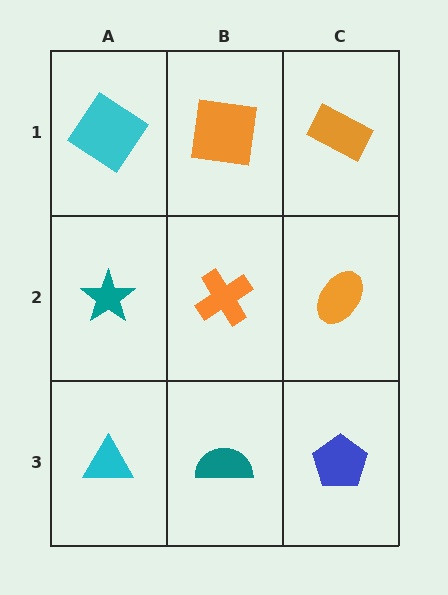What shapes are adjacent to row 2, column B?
An orange square (row 1, column B), a teal semicircle (row 3, column B), a teal star (row 2, column A), an orange ellipse (row 2, column C).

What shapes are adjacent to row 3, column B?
An orange cross (row 2, column B), a cyan triangle (row 3, column A), a blue pentagon (row 3, column C).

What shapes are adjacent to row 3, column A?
A teal star (row 2, column A), a teal semicircle (row 3, column B).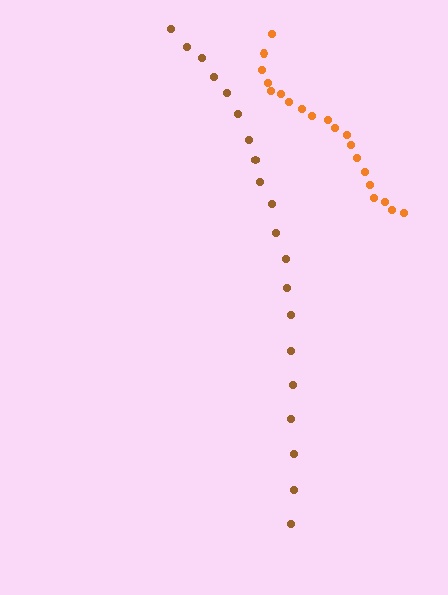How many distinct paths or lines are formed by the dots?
There are 2 distinct paths.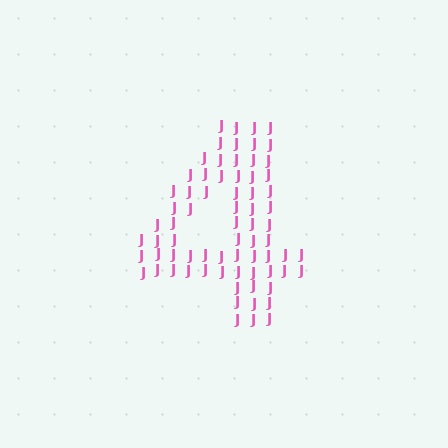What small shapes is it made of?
It is made of small letter J's.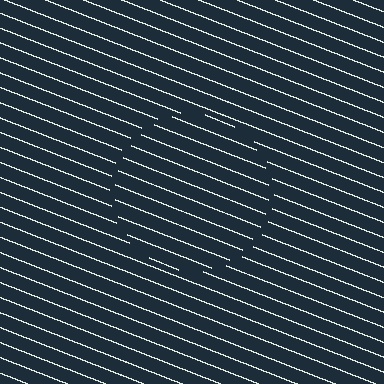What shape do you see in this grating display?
An illusory circle. The interior of the shape contains the same grating, shifted by half a period — the contour is defined by the phase discontinuity where line-ends from the inner and outer gratings abut.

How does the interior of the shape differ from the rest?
The interior of the shape contains the same grating, shifted by half a period — the contour is defined by the phase discontinuity where line-ends from the inner and outer gratings abut.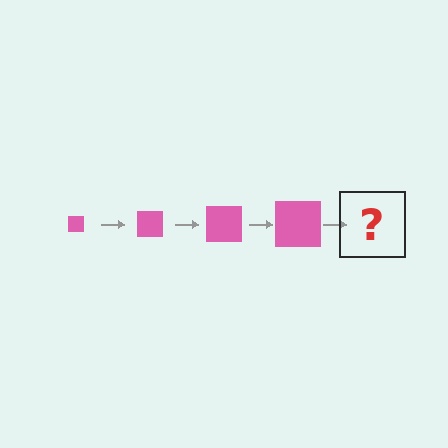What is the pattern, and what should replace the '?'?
The pattern is that the square gets progressively larger each step. The '?' should be a pink square, larger than the previous one.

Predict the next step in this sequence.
The next step is a pink square, larger than the previous one.